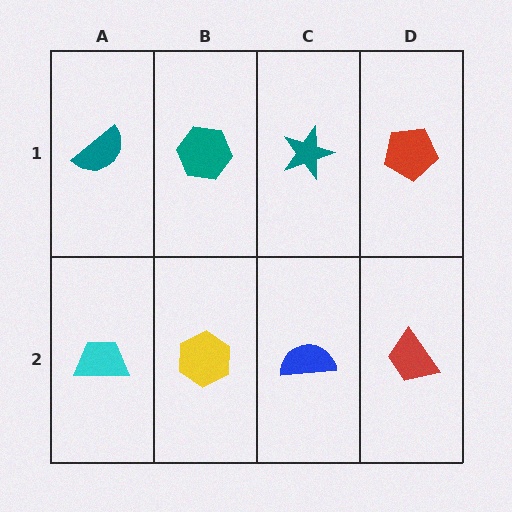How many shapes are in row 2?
4 shapes.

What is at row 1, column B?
A teal hexagon.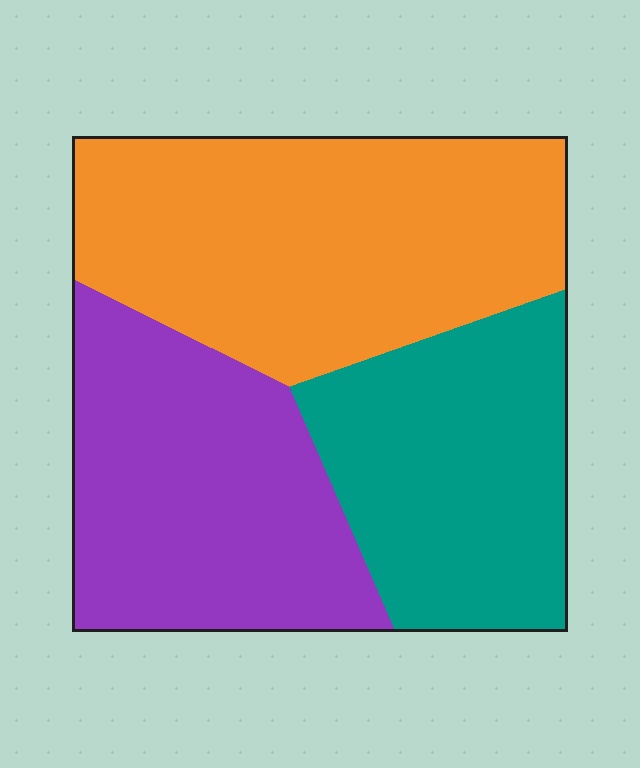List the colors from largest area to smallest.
From largest to smallest: orange, purple, teal.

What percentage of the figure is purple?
Purple covers 32% of the figure.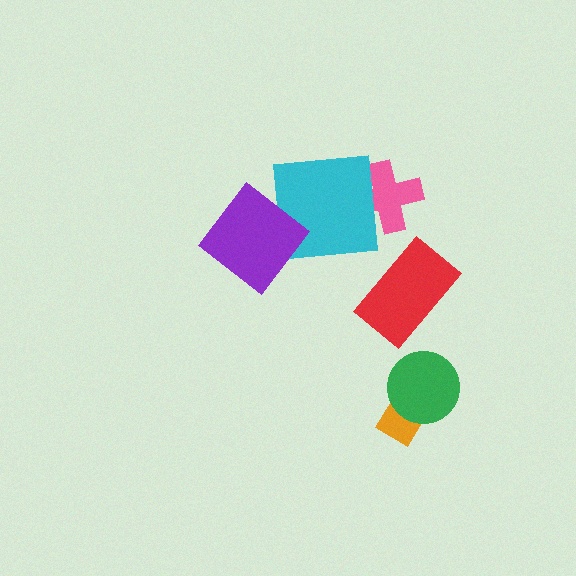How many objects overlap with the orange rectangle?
1 object overlaps with the orange rectangle.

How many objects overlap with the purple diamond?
1 object overlaps with the purple diamond.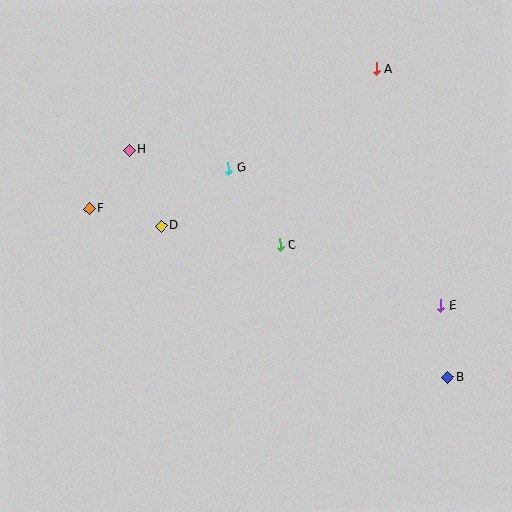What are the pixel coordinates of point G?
Point G is at (228, 168).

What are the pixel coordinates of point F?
Point F is at (89, 209).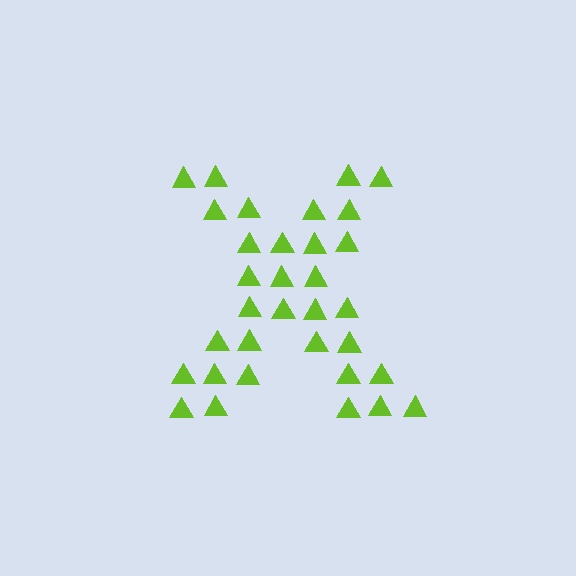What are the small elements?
The small elements are triangles.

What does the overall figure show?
The overall figure shows the letter X.